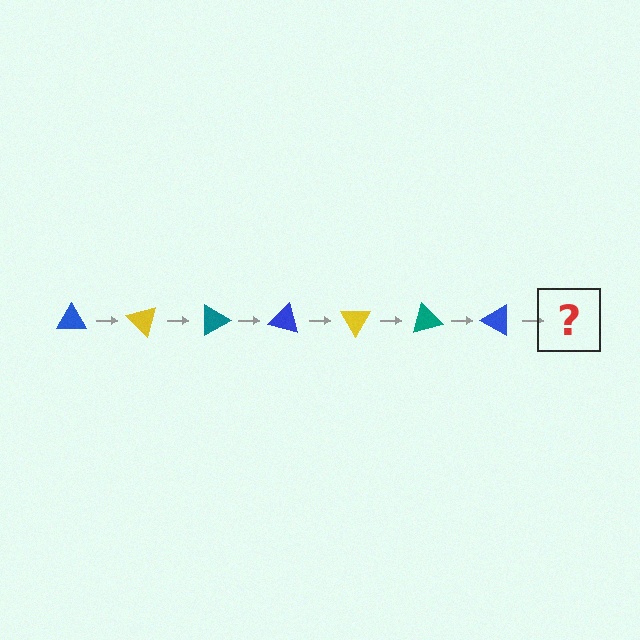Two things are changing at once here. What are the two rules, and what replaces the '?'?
The two rules are that it rotates 45 degrees each step and the color cycles through blue, yellow, and teal. The '?' should be a yellow triangle, rotated 315 degrees from the start.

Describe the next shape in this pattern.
It should be a yellow triangle, rotated 315 degrees from the start.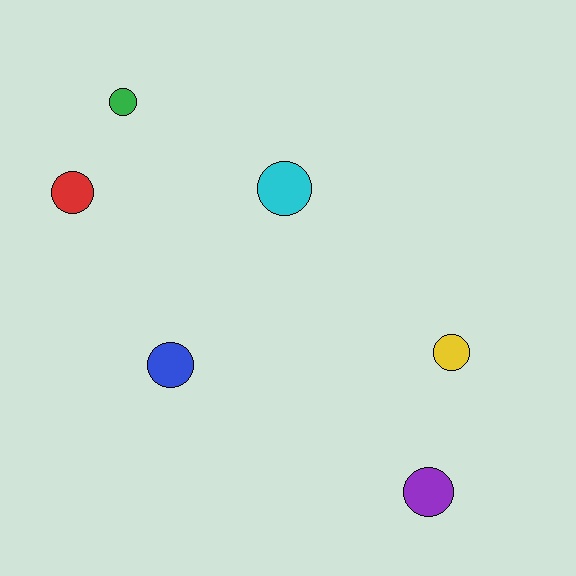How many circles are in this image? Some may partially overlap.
There are 6 circles.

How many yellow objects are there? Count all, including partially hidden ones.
There is 1 yellow object.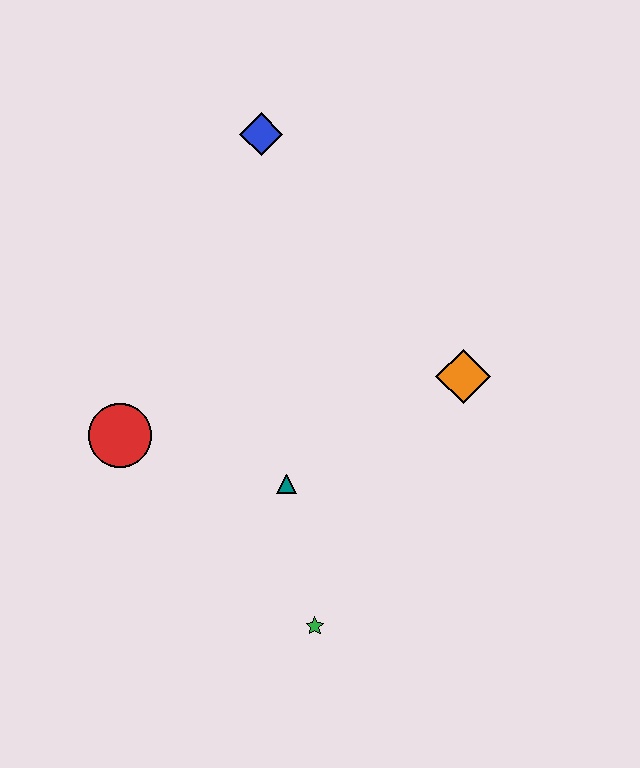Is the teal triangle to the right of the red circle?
Yes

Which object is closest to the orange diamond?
The teal triangle is closest to the orange diamond.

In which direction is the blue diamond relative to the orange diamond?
The blue diamond is above the orange diamond.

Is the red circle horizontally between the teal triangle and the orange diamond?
No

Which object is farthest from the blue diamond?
The green star is farthest from the blue diamond.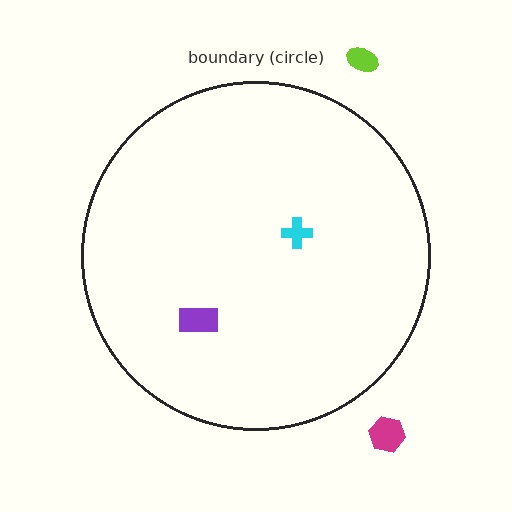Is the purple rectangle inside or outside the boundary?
Inside.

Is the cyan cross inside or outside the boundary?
Inside.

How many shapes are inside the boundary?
2 inside, 2 outside.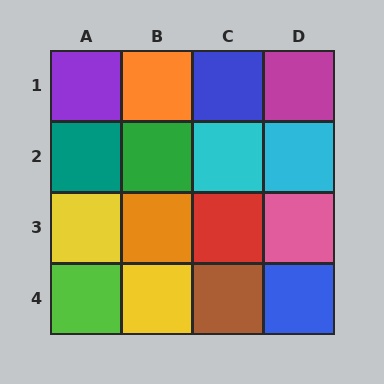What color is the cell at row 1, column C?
Blue.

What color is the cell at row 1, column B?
Orange.